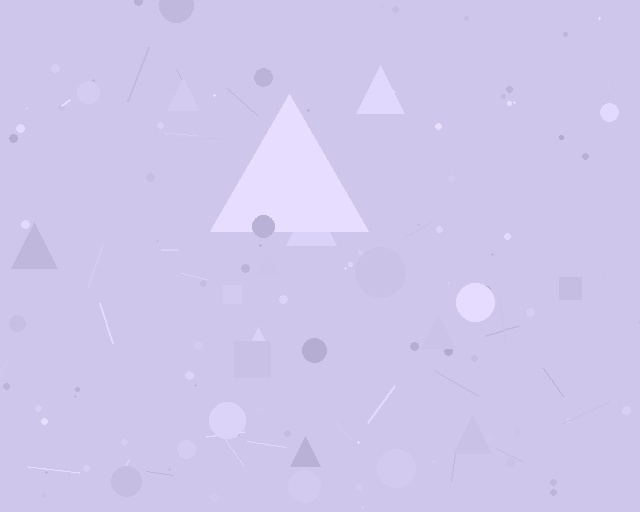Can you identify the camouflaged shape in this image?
The camouflaged shape is a triangle.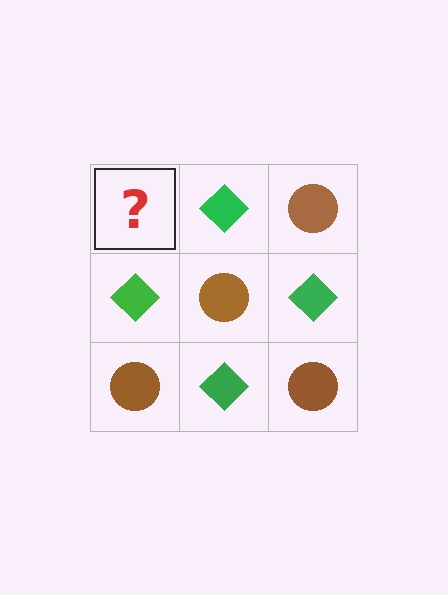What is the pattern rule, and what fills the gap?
The rule is that it alternates brown circle and green diamond in a checkerboard pattern. The gap should be filled with a brown circle.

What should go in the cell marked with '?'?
The missing cell should contain a brown circle.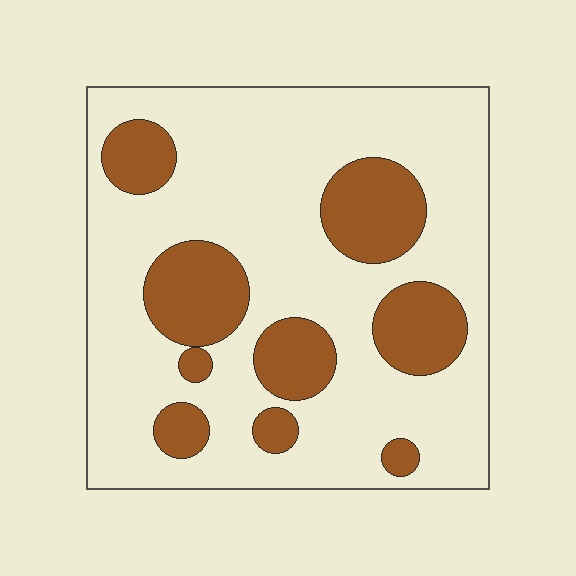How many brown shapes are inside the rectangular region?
9.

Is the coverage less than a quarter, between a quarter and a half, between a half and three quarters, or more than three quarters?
Between a quarter and a half.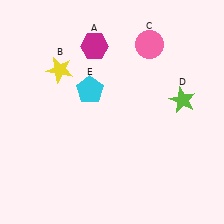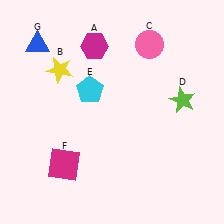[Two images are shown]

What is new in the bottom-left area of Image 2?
A magenta square (F) was added in the bottom-left area of Image 2.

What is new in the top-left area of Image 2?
A blue triangle (G) was added in the top-left area of Image 2.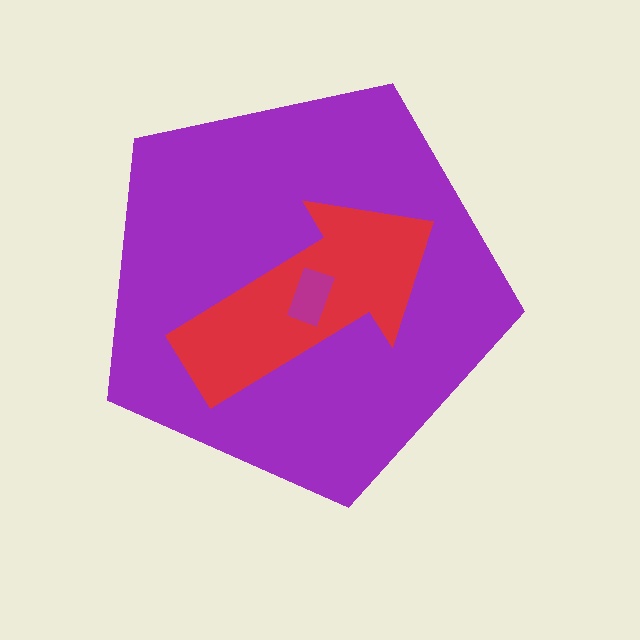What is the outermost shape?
The purple pentagon.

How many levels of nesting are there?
3.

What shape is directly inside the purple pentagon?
The red arrow.